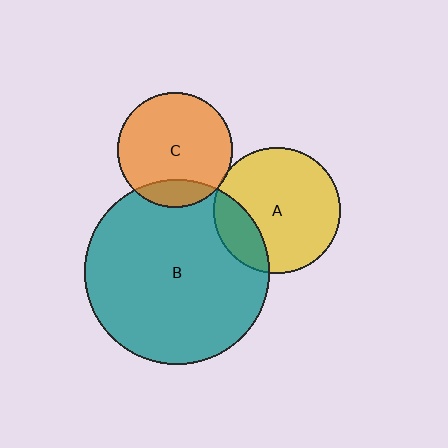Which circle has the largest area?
Circle B (teal).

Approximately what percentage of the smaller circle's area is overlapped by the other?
Approximately 15%.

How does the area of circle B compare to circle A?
Approximately 2.1 times.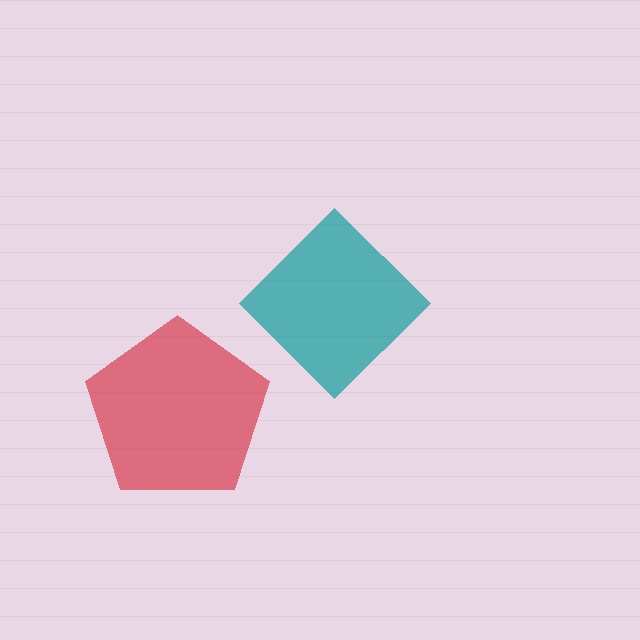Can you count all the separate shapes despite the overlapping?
Yes, there are 2 separate shapes.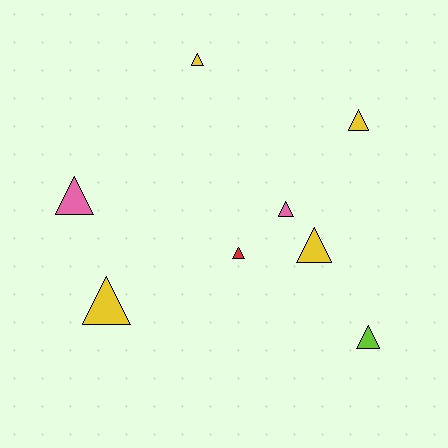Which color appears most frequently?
Yellow, with 4 objects.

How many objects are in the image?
There are 8 objects.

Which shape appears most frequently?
Triangle, with 8 objects.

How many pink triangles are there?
There are 2 pink triangles.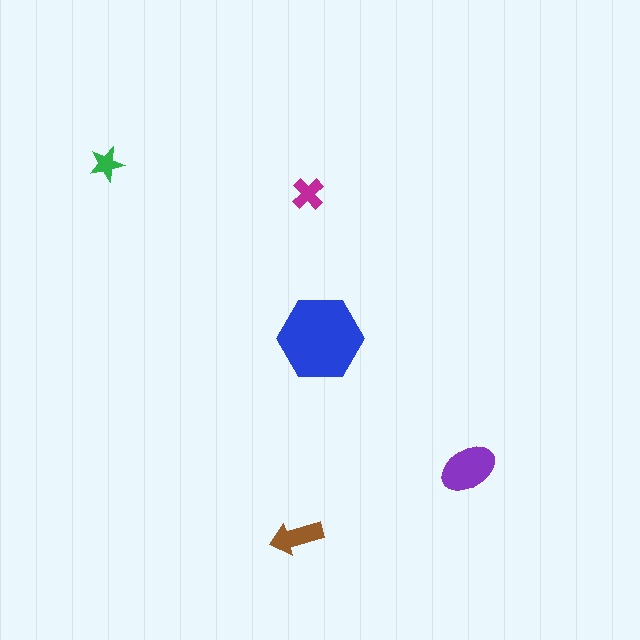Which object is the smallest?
The green star.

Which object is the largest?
The blue hexagon.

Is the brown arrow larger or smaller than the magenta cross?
Larger.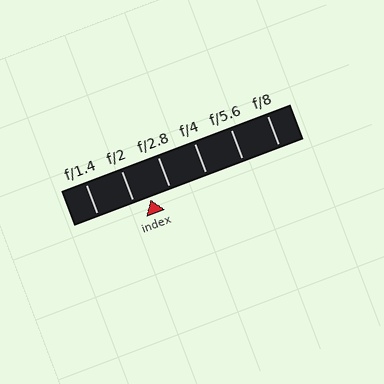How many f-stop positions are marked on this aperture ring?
There are 6 f-stop positions marked.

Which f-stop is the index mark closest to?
The index mark is closest to f/2.